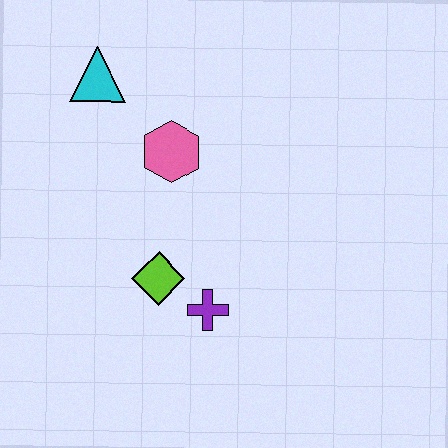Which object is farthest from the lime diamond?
The cyan triangle is farthest from the lime diamond.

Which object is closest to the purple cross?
The lime diamond is closest to the purple cross.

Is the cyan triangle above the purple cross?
Yes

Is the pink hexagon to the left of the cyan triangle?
No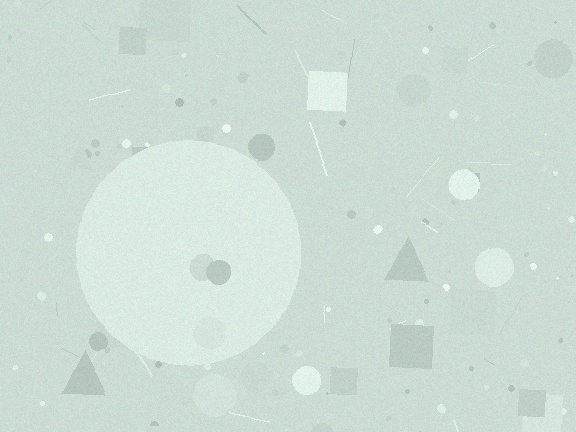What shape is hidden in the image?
A circle is hidden in the image.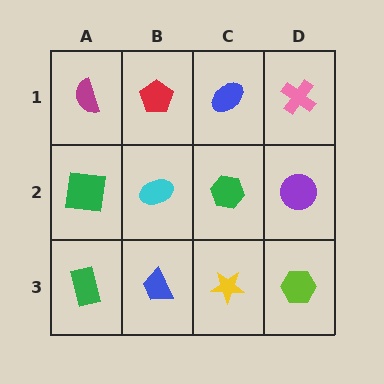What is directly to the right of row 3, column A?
A blue trapezoid.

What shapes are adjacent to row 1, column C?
A green hexagon (row 2, column C), a red pentagon (row 1, column B), a pink cross (row 1, column D).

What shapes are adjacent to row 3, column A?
A green square (row 2, column A), a blue trapezoid (row 3, column B).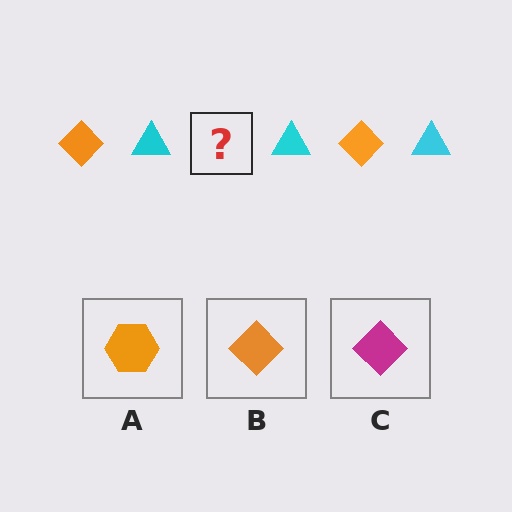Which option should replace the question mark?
Option B.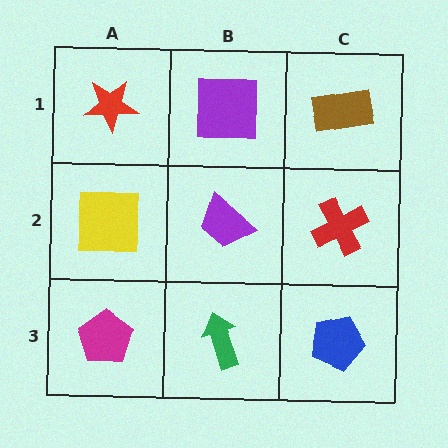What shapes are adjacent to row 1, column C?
A red cross (row 2, column C), a purple square (row 1, column B).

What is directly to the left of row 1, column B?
A red star.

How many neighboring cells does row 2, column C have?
3.